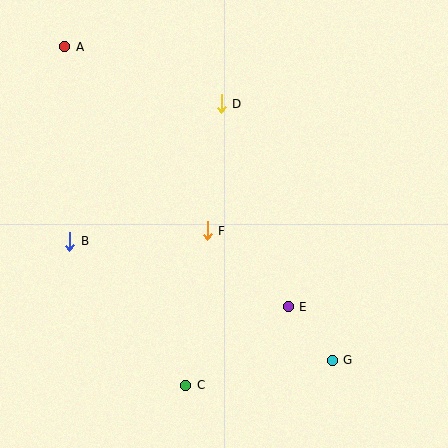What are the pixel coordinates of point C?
Point C is at (186, 385).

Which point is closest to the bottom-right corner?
Point G is closest to the bottom-right corner.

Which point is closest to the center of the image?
Point F at (207, 231) is closest to the center.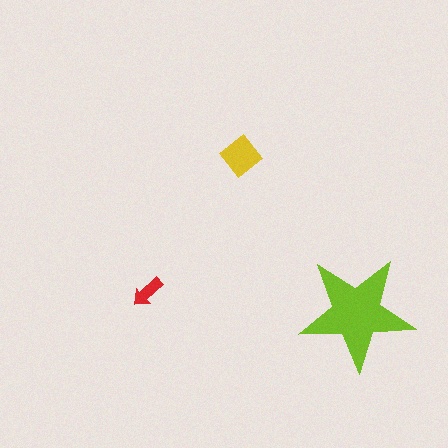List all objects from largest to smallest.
The lime star, the yellow diamond, the red arrow.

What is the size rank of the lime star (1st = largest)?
1st.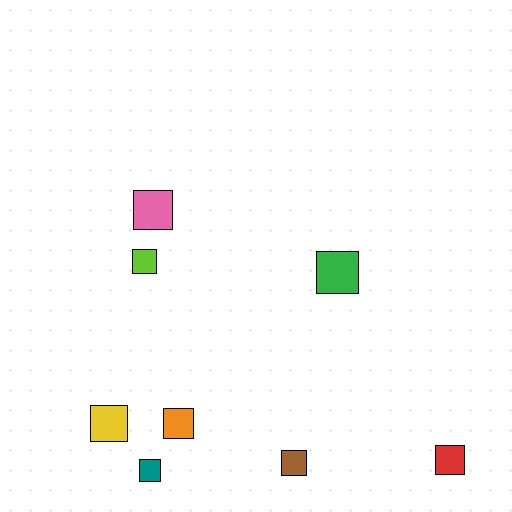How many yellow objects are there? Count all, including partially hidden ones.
There is 1 yellow object.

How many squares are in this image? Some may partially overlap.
There are 8 squares.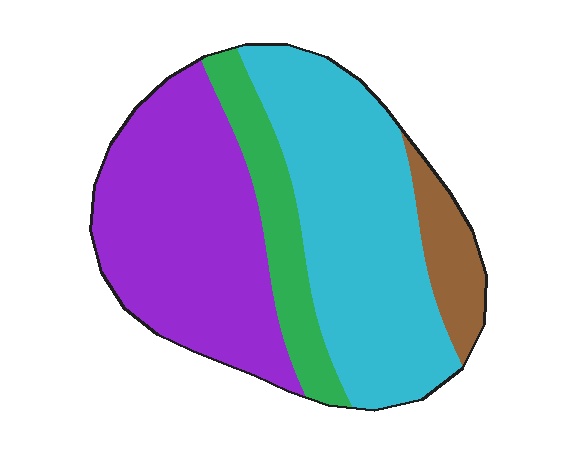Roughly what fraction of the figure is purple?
Purple covers roughly 40% of the figure.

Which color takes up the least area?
Brown, at roughly 10%.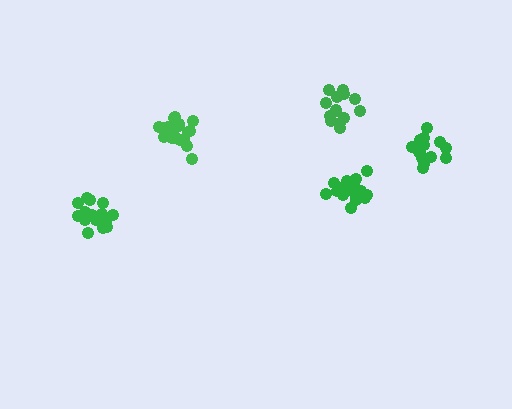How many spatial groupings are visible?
There are 5 spatial groupings.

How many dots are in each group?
Group 1: 15 dots, Group 2: 15 dots, Group 3: 17 dots, Group 4: 20 dots, Group 5: 14 dots (81 total).